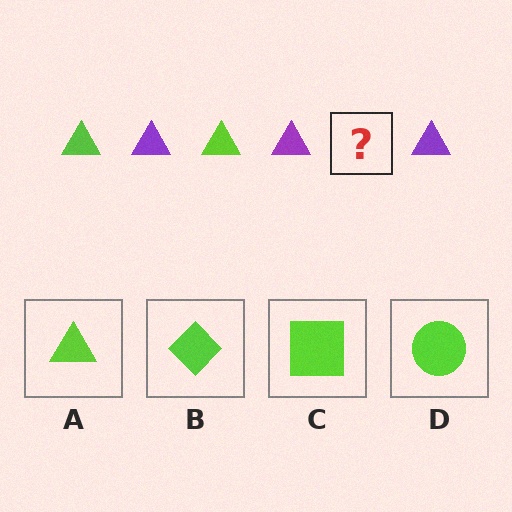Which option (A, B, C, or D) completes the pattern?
A.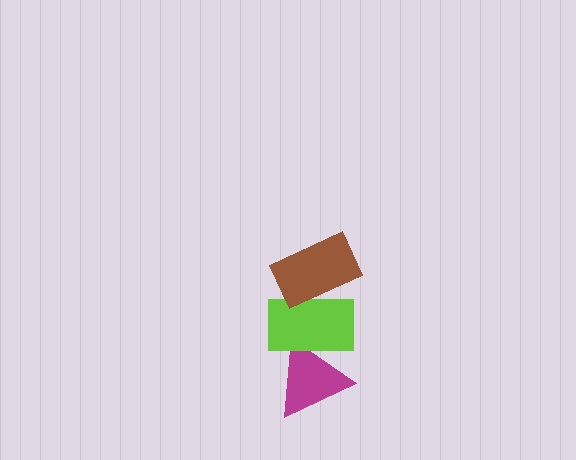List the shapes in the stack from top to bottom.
From top to bottom: the brown rectangle, the lime rectangle, the magenta triangle.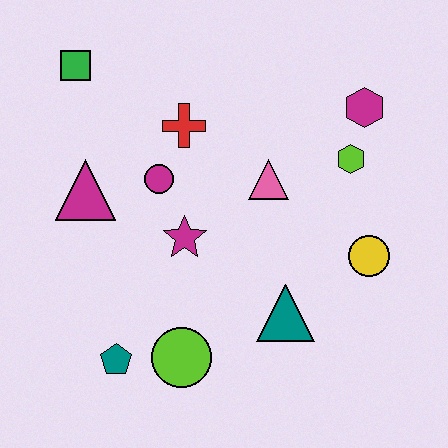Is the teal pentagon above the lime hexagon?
No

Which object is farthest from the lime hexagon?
The teal pentagon is farthest from the lime hexagon.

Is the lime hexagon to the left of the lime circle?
No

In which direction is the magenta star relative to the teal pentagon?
The magenta star is above the teal pentagon.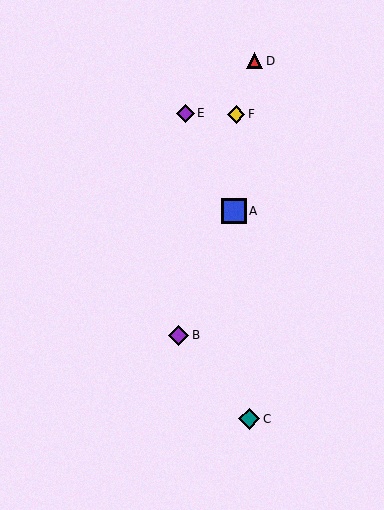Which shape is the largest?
The blue square (labeled A) is the largest.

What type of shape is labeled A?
Shape A is a blue square.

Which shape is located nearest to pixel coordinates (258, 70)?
The red triangle (labeled D) at (255, 60) is nearest to that location.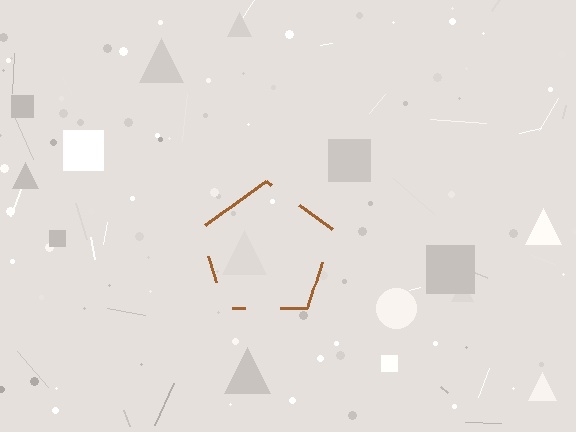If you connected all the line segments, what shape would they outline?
They would outline a pentagon.